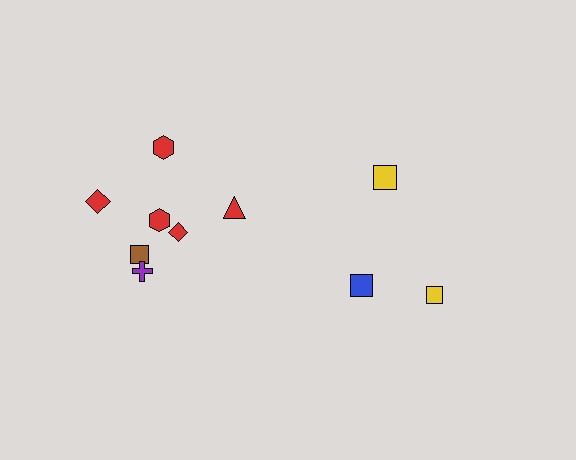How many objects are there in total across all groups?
There are 10 objects.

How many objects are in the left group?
There are 7 objects.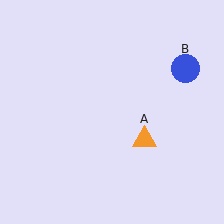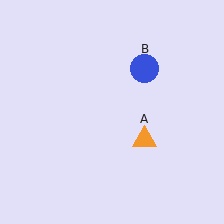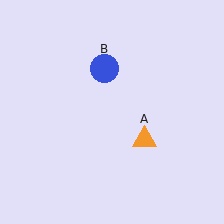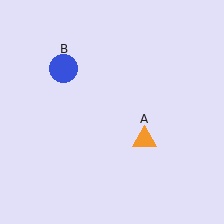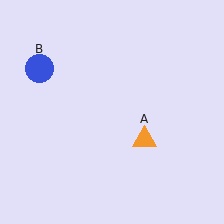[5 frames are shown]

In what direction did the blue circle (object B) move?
The blue circle (object B) moved left.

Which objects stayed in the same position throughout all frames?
Orange triangle (object A) remained stationary.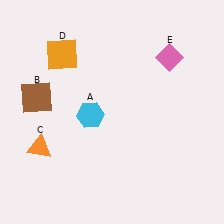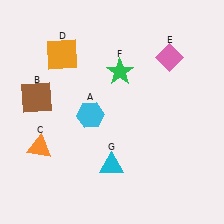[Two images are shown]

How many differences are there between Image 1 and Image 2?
There are 2 differences between the two images.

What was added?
A green star (F), a cyan triangle (G) were added in Image 2.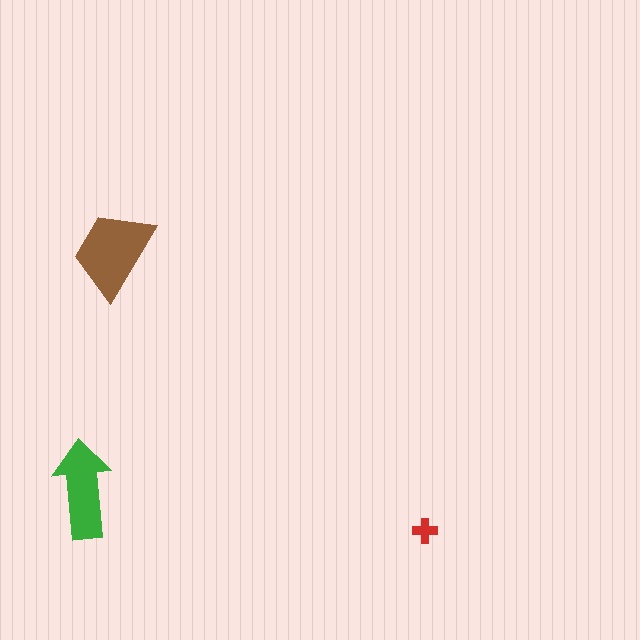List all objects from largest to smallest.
The brown trapezoid, the green arrow, the red cross.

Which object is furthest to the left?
The green arrow is leftmost.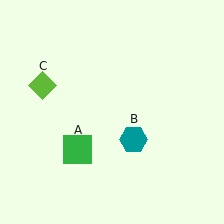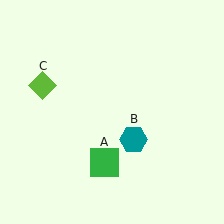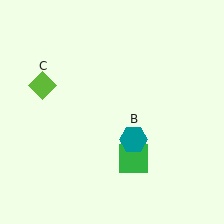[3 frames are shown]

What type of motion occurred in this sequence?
The green square (object A) rotated counterclockwise around the center of the scene.